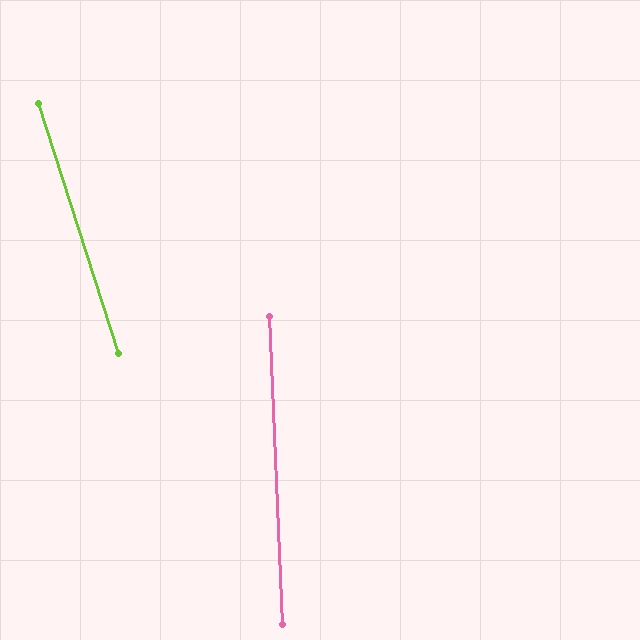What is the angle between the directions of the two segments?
Approximately 15 degrees.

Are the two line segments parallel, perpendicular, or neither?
Neither parallel nor perpendicular — they differ by about 15°.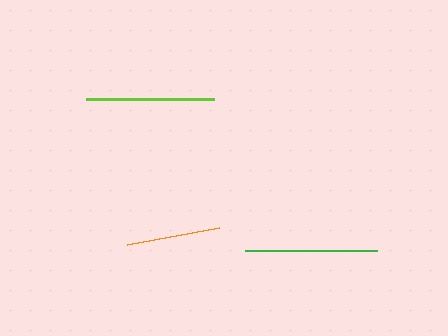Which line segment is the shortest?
The orange line is the shortest at approximately 94 pixels.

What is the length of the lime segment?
The lime segment is approximately 127 pixels long.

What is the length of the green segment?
The green segment is approximately 132 pixels long.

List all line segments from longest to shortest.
From longest to shortest: green, lime, orange.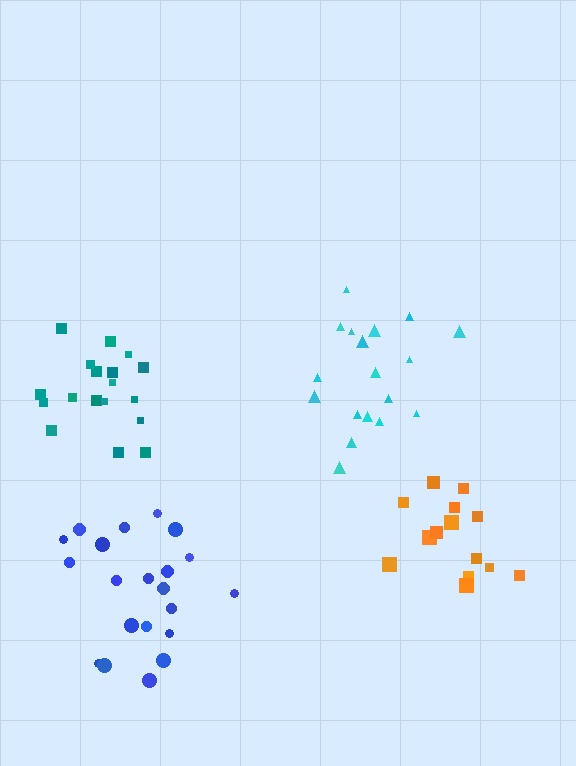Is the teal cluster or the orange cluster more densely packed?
Orange.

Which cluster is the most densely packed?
Orange.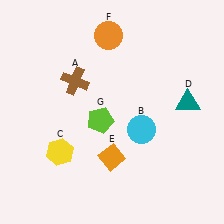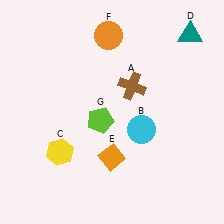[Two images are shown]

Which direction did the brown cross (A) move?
The brown cross (A) moved right.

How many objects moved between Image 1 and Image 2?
2 objects moved between the two images.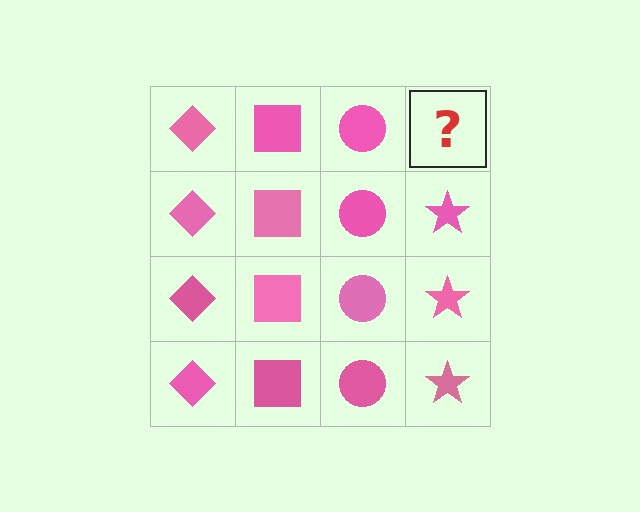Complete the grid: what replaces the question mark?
The question mark should be replaced with a pink star.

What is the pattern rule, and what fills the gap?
The rule is that each column has a consistent shape. The gap should be filled with a pink star.